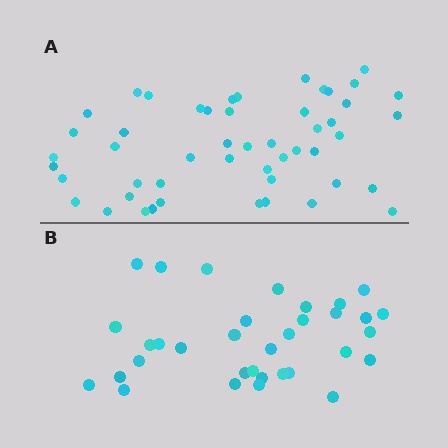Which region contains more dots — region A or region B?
Region A (the top region) has more dots.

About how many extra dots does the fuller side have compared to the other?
Region A has approximately 15 more dots than region B.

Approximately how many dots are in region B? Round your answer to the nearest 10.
About 30 dots. (The exact count is 34, which rounds to 30.)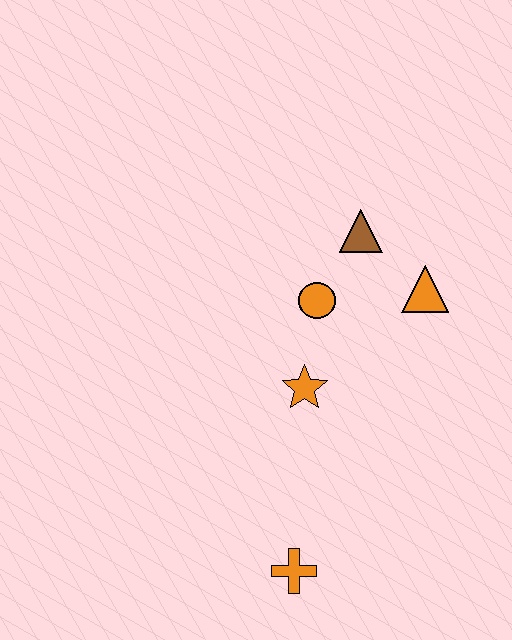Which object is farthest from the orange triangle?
The orange cross is farthest from the orange triangle.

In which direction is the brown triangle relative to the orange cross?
The brown triangle is above the orange cross.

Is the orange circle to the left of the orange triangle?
Yes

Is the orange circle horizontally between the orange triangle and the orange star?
Yes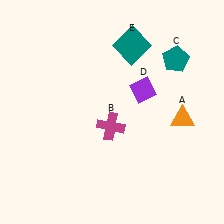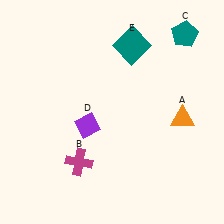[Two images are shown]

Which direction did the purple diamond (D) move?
The purple diamond (D) moved left.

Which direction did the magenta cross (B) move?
The magenta cross (B) moved down.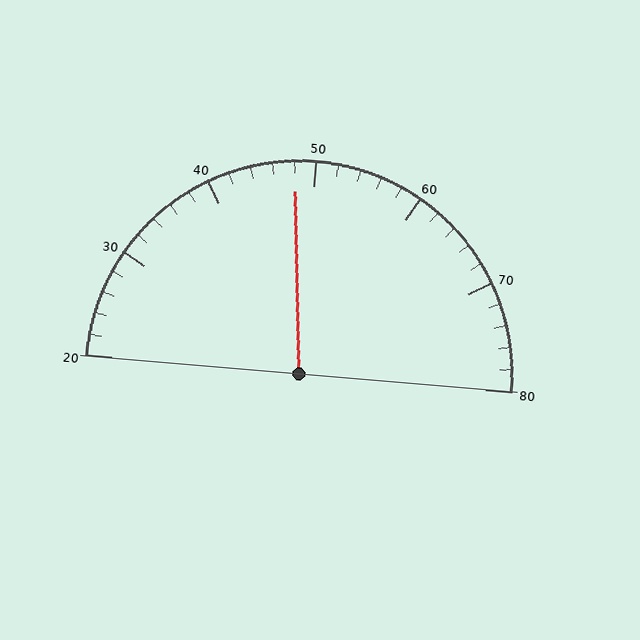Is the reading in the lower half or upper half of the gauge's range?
The reading is in the lower half of the range (20 to 80).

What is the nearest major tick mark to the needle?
The nearest major tick mark is 50.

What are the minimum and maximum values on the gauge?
The gauge ranges from 20 to 80.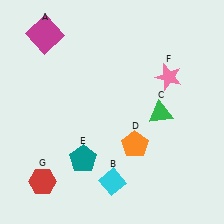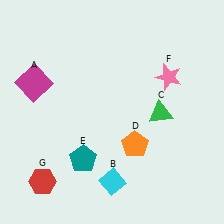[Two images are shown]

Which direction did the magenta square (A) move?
The magenta square (A) moved down.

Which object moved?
The magenta square (A) moved down.